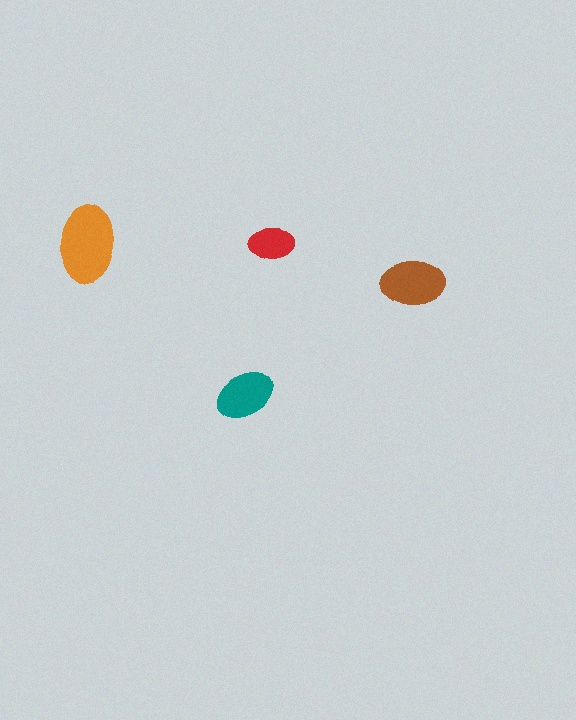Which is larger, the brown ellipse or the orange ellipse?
The orange one.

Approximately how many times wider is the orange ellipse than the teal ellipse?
About 1.5 times wider.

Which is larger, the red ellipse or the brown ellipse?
The brown one.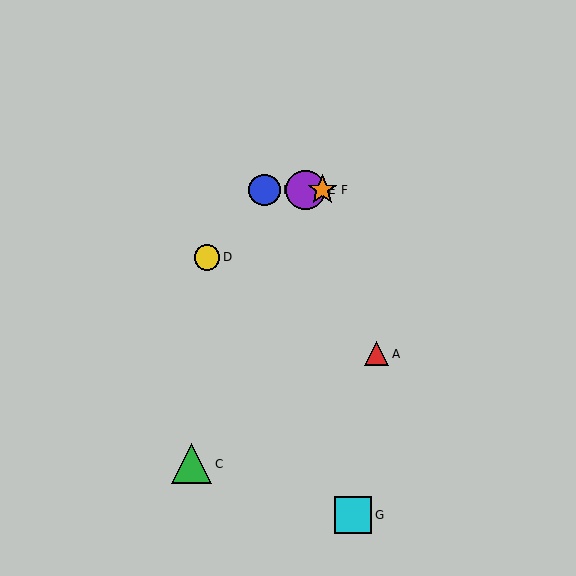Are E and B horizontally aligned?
Yes, both are at y≈190.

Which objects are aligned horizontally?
Objects B, E, F are aligned horizontally.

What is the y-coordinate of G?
Object G is at y≈515.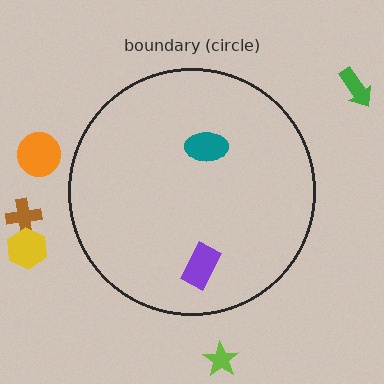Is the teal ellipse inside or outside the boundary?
Inside.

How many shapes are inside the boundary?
2 inside, 5 outside.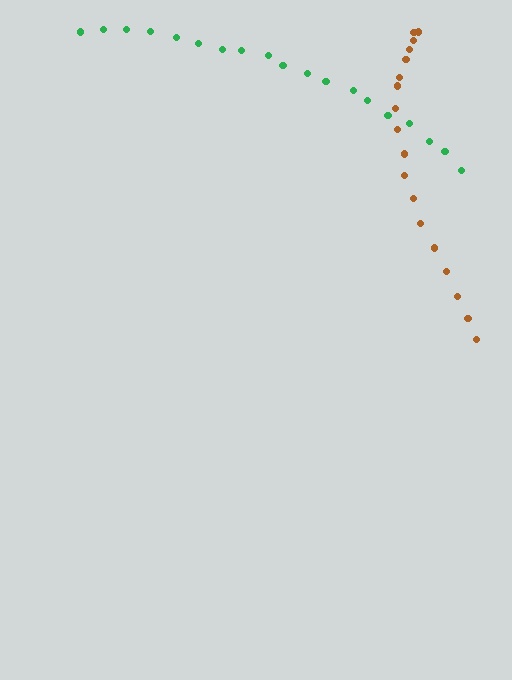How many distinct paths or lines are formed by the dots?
There are 2 distinct paths.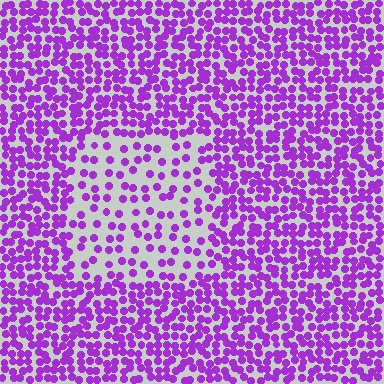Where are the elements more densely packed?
The elements are more densely packed outside the rectangle boundary.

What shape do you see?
I see a rectangle.